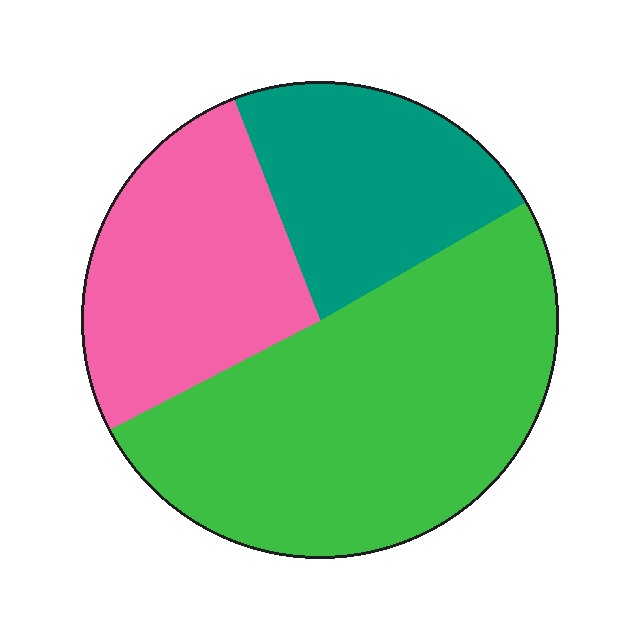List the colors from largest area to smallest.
From largest to smallest: green, pink, teal.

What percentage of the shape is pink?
Pink covers 27% of the shape.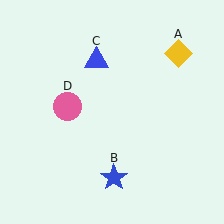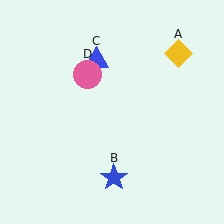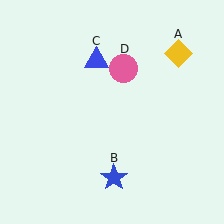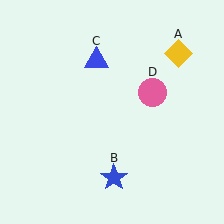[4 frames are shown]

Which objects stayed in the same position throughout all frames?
Yellow diamond (object A) and blue star (object B) and blue triangle (object C) remained stationary.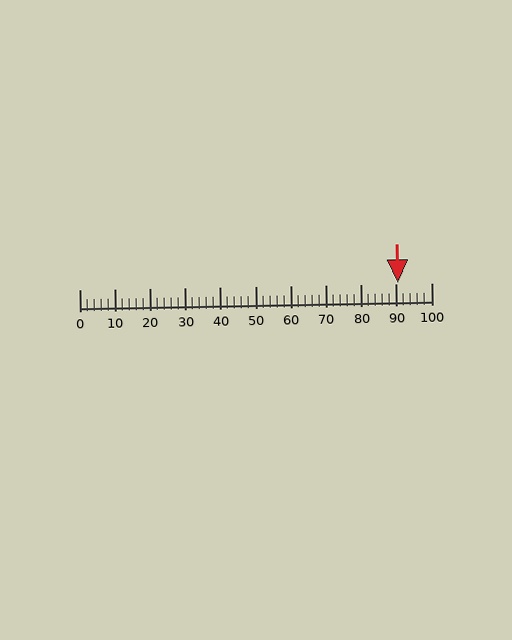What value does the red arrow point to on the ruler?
The red arrow points to approximately 91.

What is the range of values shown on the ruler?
The ruler shows values from 0 to 100.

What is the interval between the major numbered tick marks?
The major tick marks are spaced 10 units apart.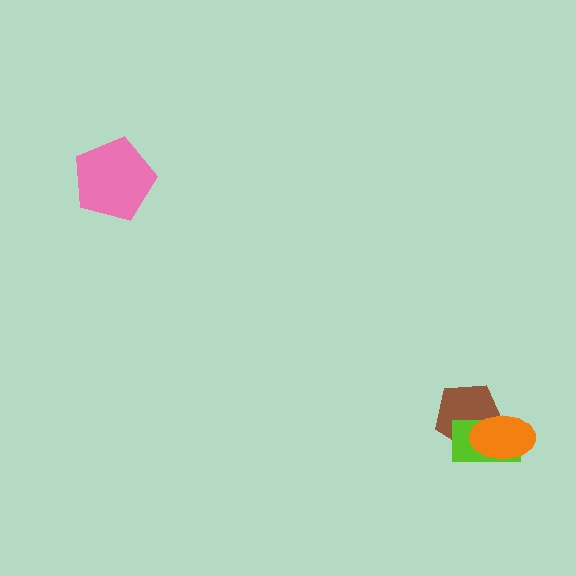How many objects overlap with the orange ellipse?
2 objects overlap with the orange ellipse.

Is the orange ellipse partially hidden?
No, no other shape covers it.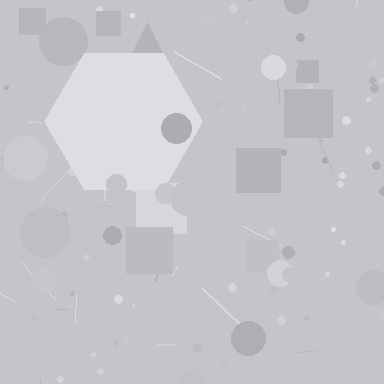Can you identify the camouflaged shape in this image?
The camouflaged shape is a hexagon.